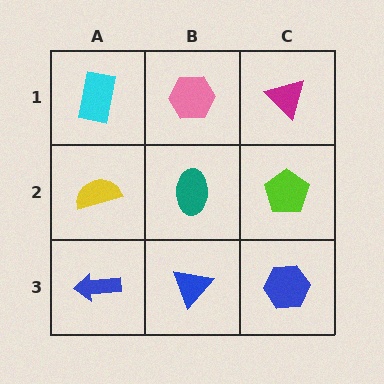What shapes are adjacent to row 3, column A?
A yellow semicircle (row 2, column A), a blue triangle (row 3, column B).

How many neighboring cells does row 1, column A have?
2.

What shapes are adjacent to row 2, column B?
A pink hexagon (row 1, column B), a blue triangle (row 3, column B), a yellow semicircle (row 2, column A), a lime pentagon (row 2, column C).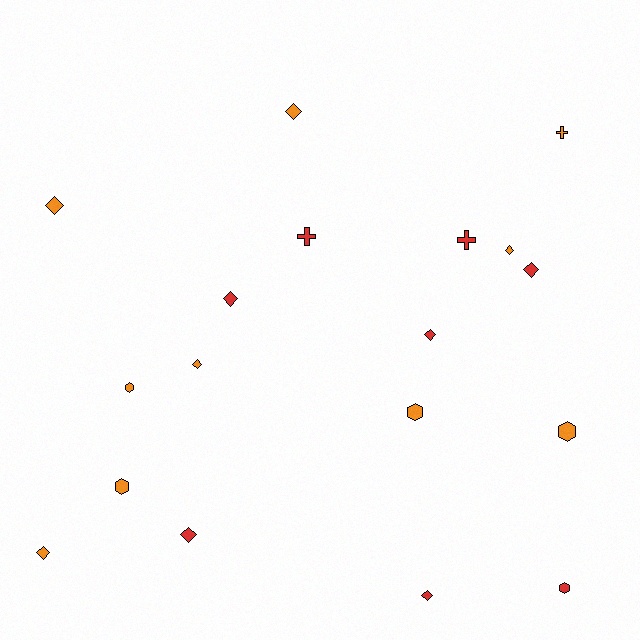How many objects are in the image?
There are 18 objects.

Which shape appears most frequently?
Diamond, with 10 objects.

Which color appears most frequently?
Orange, with 10 objects.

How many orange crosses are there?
There is 1 orange cross.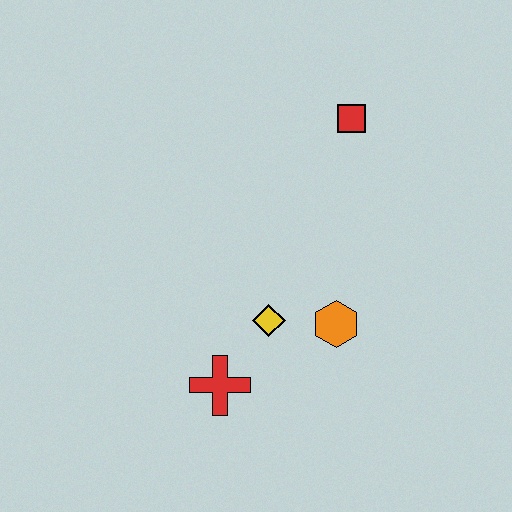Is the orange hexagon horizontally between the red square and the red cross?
Yes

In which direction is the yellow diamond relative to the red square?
The yellow diamond is below the red square.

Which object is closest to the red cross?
The yellow diamond is closest to the red cross.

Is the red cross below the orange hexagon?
Yes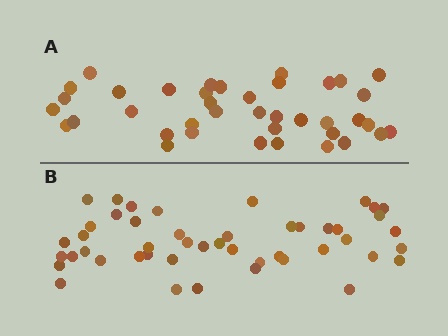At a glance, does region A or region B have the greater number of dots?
Region B (the bottom region) has more dots.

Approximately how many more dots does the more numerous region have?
Region B has roughly 8 or so more dots than region A.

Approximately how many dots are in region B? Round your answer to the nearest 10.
About 50 dots. (The exact count is 47, which rounds to 50.)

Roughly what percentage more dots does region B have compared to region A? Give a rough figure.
About 20% more.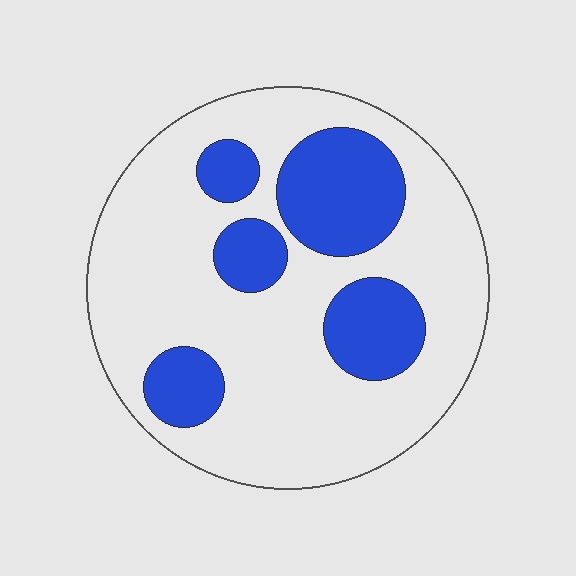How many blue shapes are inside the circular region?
5.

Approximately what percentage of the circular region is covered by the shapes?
Approximately 25%.